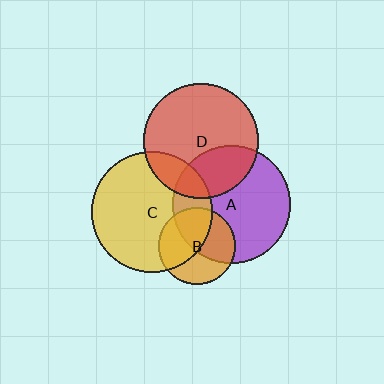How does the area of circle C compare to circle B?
Approximately 2.5 times.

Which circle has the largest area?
Circle C (yellow).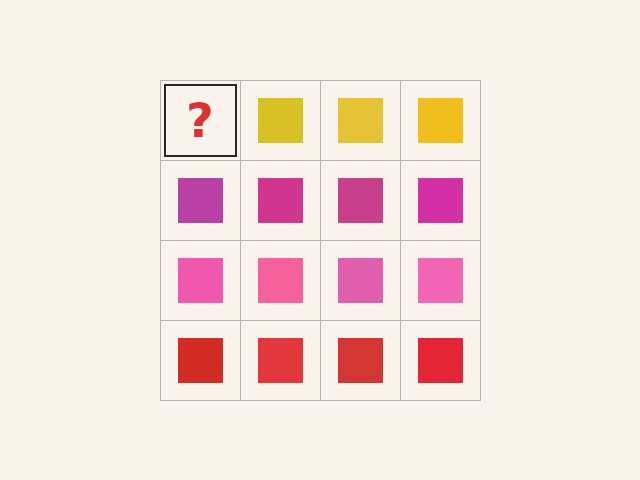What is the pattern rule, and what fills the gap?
The rule is that each row has a consistent color. The gap should be filled with a yellow square.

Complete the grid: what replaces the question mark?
The question mark should be replaced with a yellow square.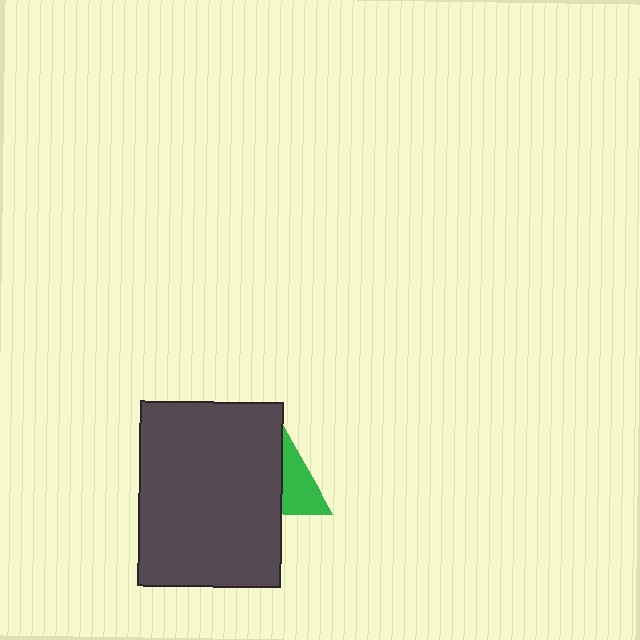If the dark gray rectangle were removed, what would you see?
You would see the complete green triangle.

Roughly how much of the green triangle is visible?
A small part of it is visible (roughly 37%).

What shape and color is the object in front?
The object in front is a dark gray rectangle.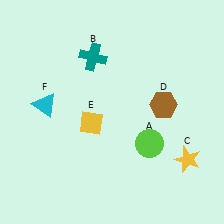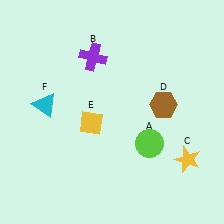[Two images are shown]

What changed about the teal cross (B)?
In Image 1, B is teal. In Image 2, it changed to purple.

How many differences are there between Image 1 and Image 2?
There is 1 difference between the two images.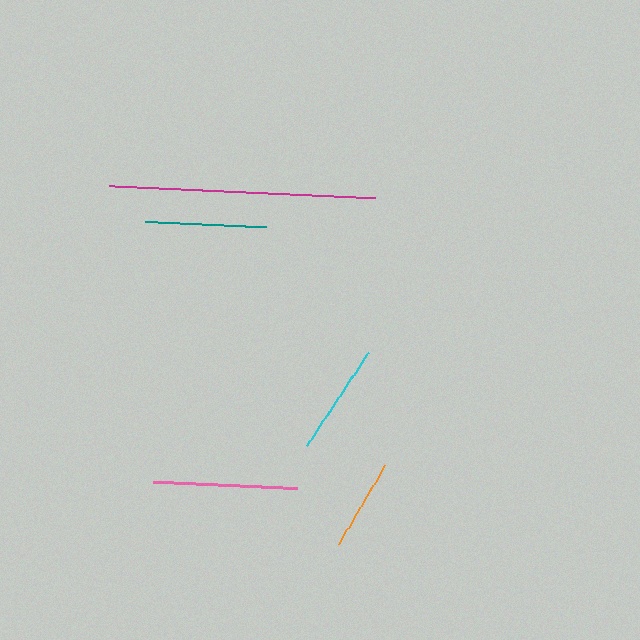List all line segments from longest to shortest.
From longest to shortest: magenta, pink, teal, cyan, orange.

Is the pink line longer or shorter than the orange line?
The pink line is longer than the orange line.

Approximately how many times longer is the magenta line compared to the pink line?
The magenta line is approximately 1.8 times the length of the pink line.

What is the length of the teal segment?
The teal segment is approximately 121 pixels long.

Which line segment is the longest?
The magenta line is the longest at approximately 266 pixels.